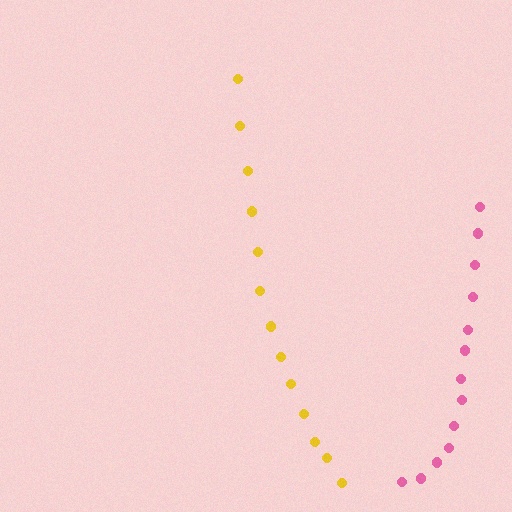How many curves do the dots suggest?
There are 2 distinct paths.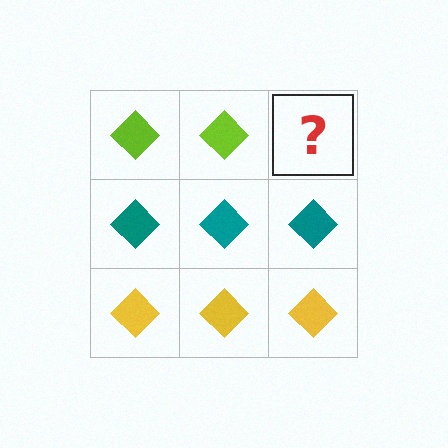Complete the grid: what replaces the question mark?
The question mark should be replaced with a lime diamond.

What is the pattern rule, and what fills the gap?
The rule is that each row has a consistent color. The gap should be filled with a lime diamond.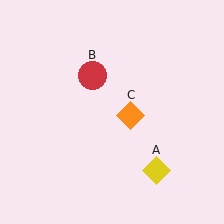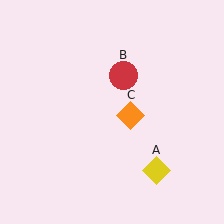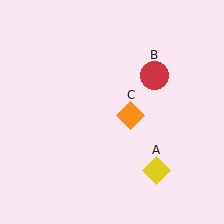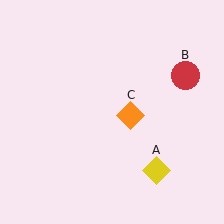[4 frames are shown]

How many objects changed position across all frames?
1 object changed position: red circle (object B).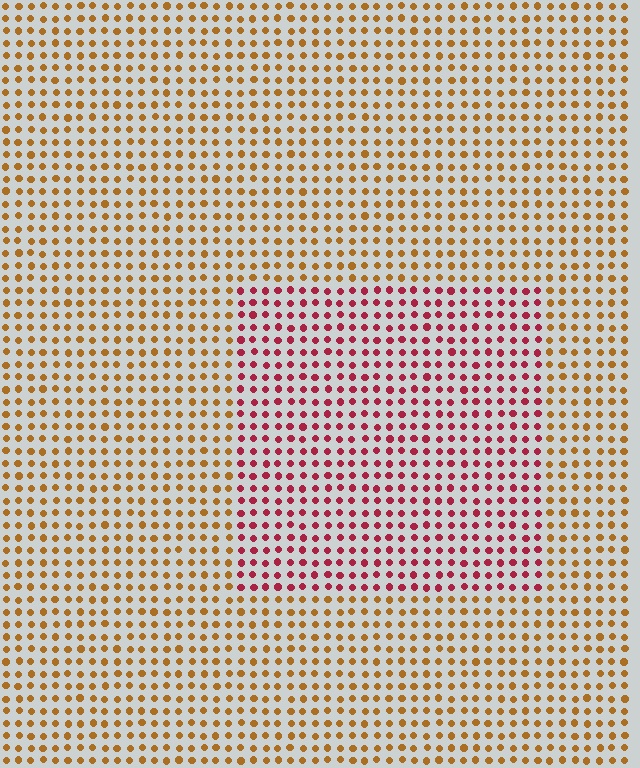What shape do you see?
I see a rectangle.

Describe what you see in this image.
The image is filled with small brown elements in a uniform arrangement. A rectangle-shaped region is visible where the elements are tinted to a slightly different hue, forming a subtle color boundary.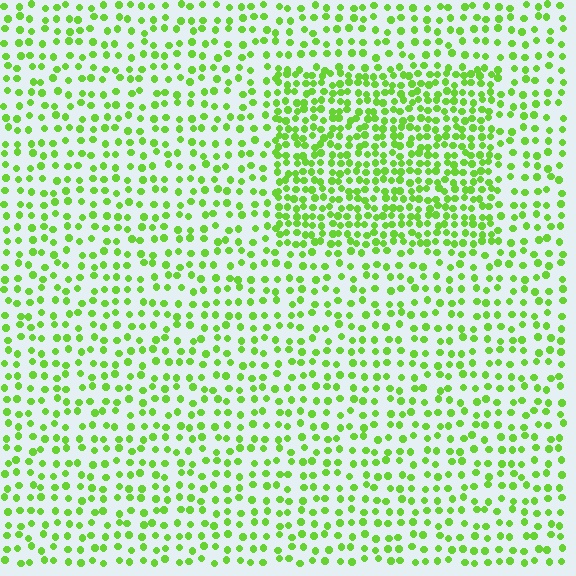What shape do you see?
I see a rectangle.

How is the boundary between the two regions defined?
The boundary is defined by a change in element density (approximately 2.0x ratio). All elements are the same color, size, and shape.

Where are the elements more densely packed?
The elements are more densely packed inside the rectangle boundary.